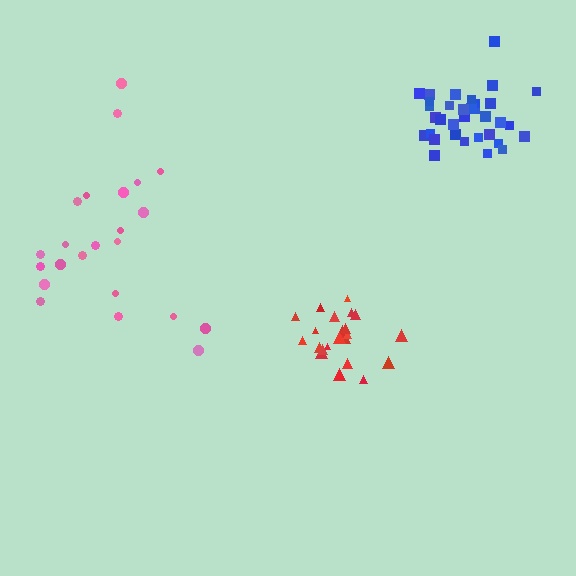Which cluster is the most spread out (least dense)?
Pink.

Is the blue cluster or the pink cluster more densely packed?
Blue.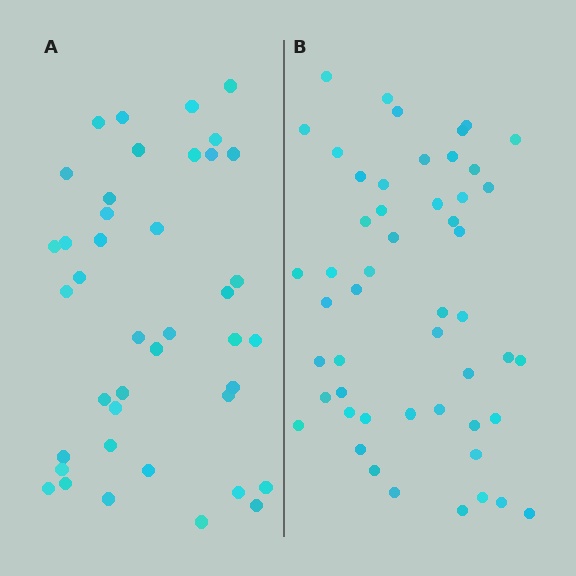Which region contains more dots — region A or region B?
Region B (the right region) has more dots.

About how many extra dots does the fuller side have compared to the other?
Region B has roughly 10 or so more dots than region A.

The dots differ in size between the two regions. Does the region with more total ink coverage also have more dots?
No. Region A has more total ink coverage because its dots are larger, but region B actually contains more individual dots. Total area can be misleading — the number of items is what matters here.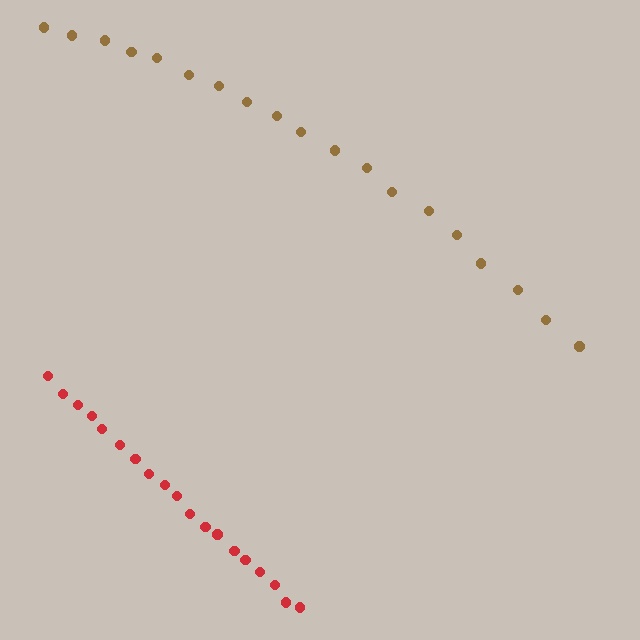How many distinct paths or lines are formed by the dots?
There are 2 distinct paths.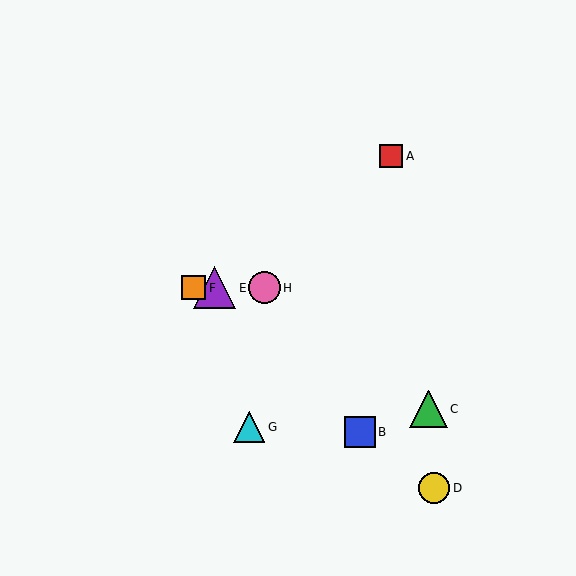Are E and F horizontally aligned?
Yes, both are at y≈288.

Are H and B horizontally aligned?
No, H is at y≈288 and B is at y≈432.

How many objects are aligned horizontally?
3 objects (E, F, H) are aligned horizontally.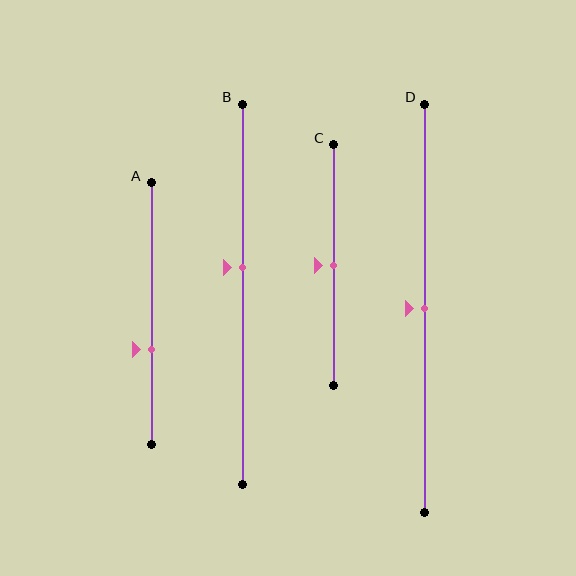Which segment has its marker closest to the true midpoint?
Segment C has its marker closest to the true midpoint.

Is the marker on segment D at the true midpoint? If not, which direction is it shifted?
Yes, the marker on segment D is at the true midpoint.